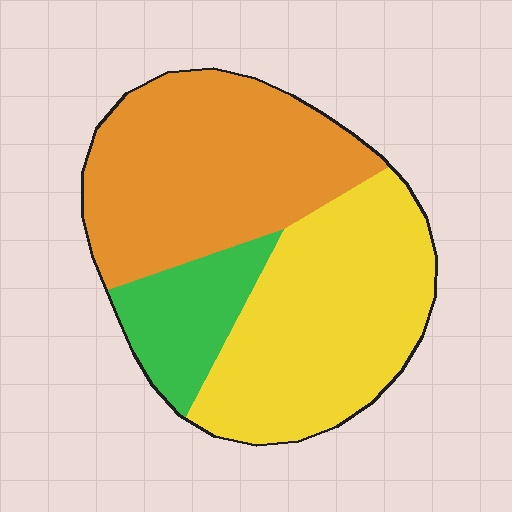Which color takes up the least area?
Green, at roughly 15%.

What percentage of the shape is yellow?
Yellow takes up between a quarter and a half of the shape.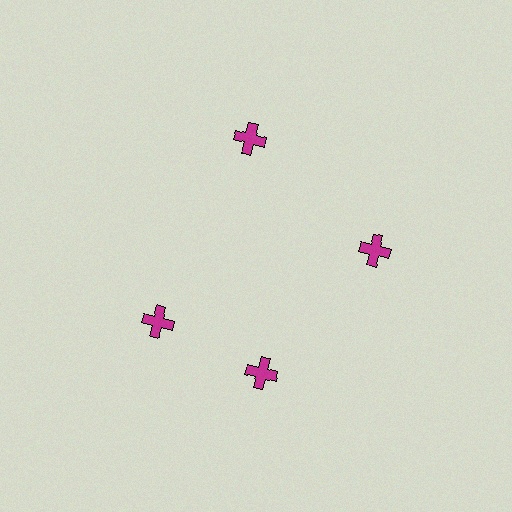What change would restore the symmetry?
The symmetry would be restored by rotating it back into even spacing with its neighbors so that all 4 crosses sit at equal angles and equal distance from the center.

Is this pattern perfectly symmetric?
No. The 4 magenta crosses are arranged in a ring, but one element near the 9 o'clock position is rotated out of alignment along the ring, breaking the 4-fold rotational symmetry.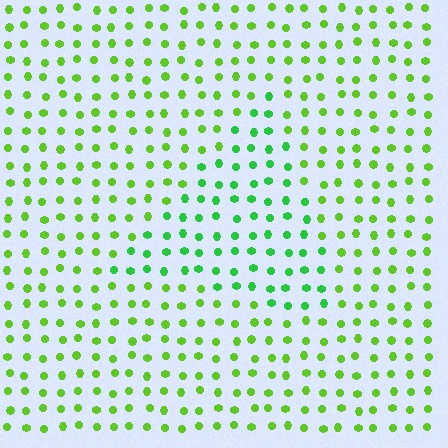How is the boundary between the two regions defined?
The boundary is defined purely by a slight shift in hue (about 30 degrees). Spacing, size, and orientation are identical on both sides.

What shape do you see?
I see a triangle.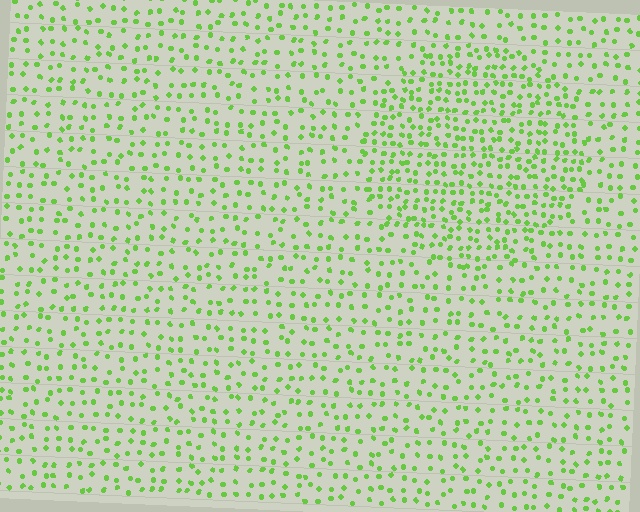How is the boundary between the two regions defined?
The boundary is defined by a change in element density (approximately 1.7x ratio). All elements are the same color, size, and shape.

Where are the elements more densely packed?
The elements are more densely packed inside the circle boundary.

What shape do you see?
I see a circle.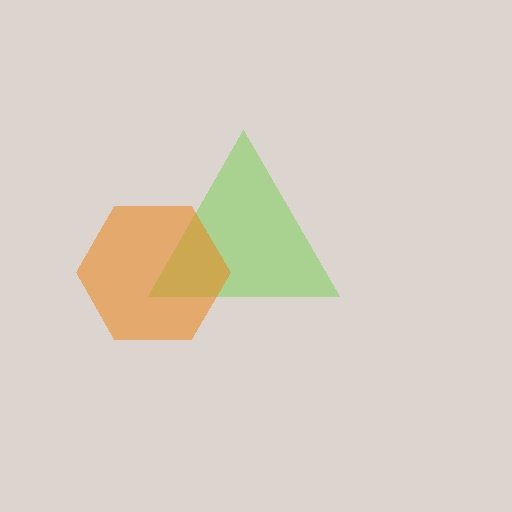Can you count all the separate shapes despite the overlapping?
Yes, there are 2 separate shapes.